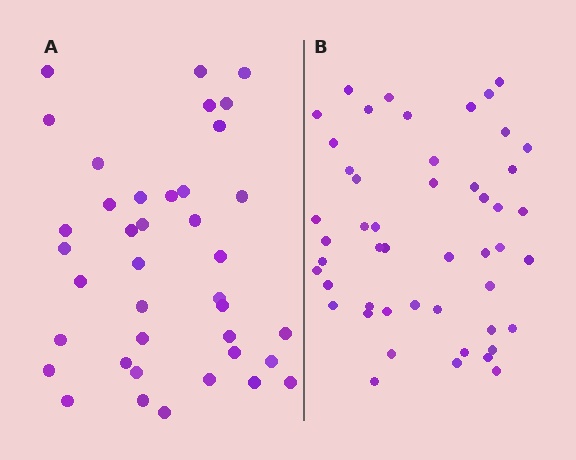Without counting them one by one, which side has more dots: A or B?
Region B (the right region) has more dots.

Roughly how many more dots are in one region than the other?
Region B has roughly 10 or so more dots than region A.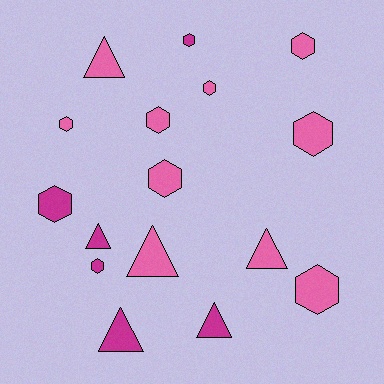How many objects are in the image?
There are 16 objects.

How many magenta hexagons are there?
There are 3 magenta hexagons.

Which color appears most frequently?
Pink, with 10 objects.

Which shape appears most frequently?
Hexagon, with 10 objects.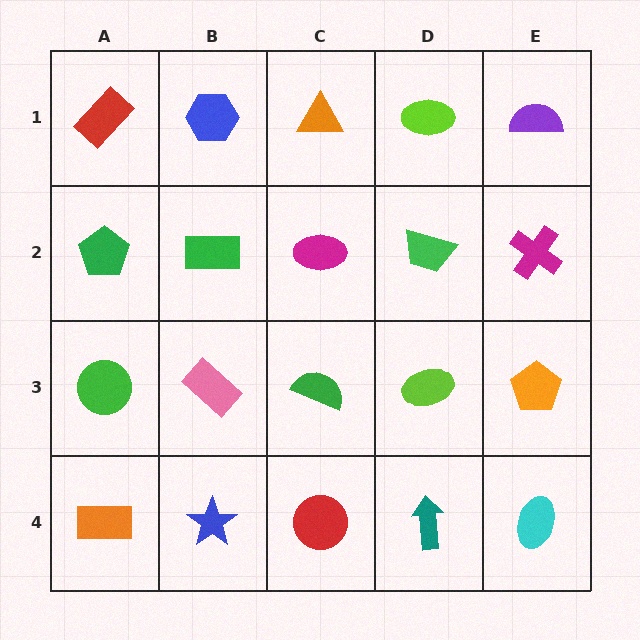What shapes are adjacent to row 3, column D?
A green trapezoid (row 2, column D), a teal arrow (row 4, column D), a green semicircle (row 3, column C), an orange pentagon (row 3, column E).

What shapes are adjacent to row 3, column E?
A magenta cross (row 2, column E), a cyan ellipse (row 4, column E), a lime ellipse (row 3, column D).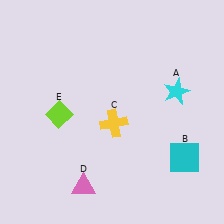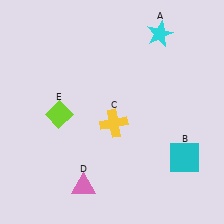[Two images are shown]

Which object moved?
The cyan star (A) moved up.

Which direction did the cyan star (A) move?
The cyan star (A) moved up.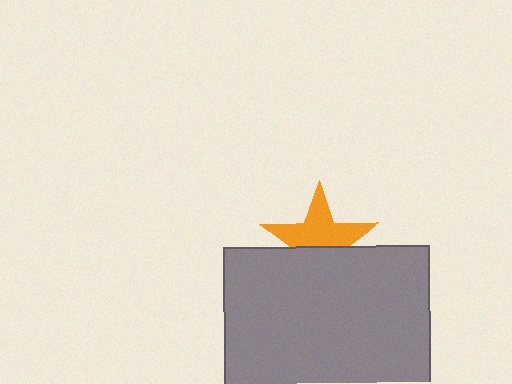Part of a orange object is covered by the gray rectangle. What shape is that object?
It is a star.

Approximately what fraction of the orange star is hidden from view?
Roughly 40% of the orange star is hidden behind the gray rectangle.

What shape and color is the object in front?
The object in front is a gray rectangle.